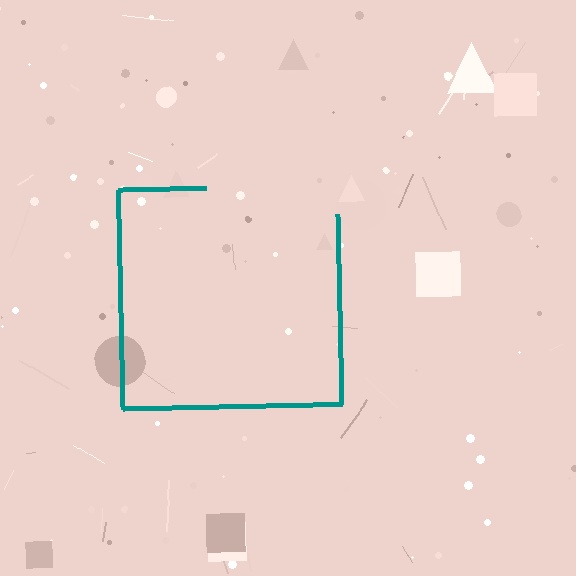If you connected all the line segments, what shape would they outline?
They would outline a square.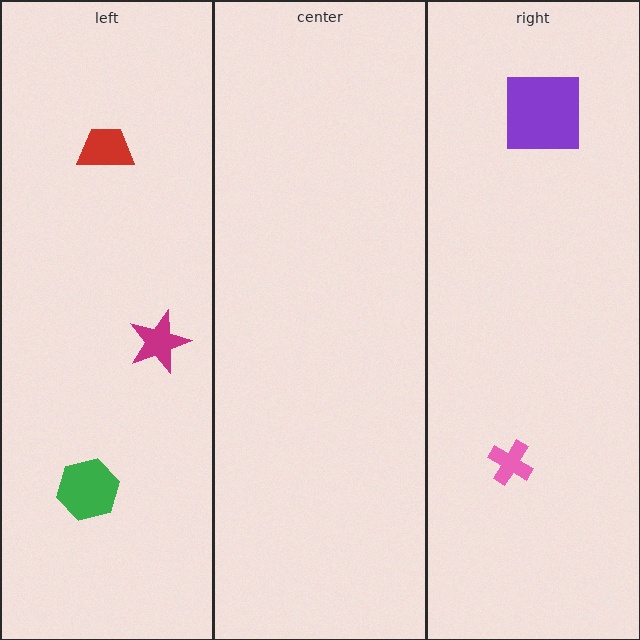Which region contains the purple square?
The right region.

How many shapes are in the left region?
3.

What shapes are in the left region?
The green hexagon, the magenta star, the red trapezoid.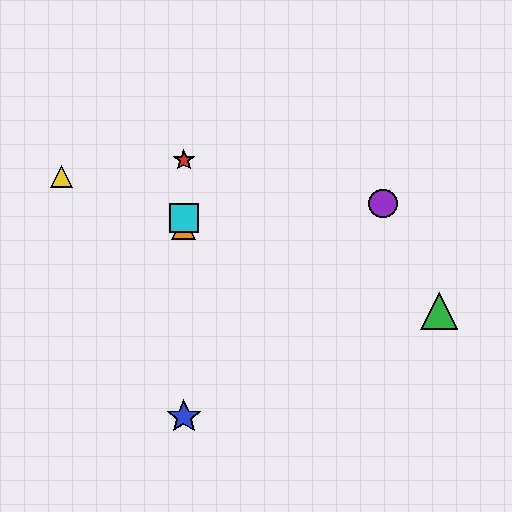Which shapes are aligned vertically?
The red star, the blue star, the orange triangle, the cyan square are aligned vertically.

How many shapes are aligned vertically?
4 shapes (the red star, the blue star, the orange triangle, the cyan square) are aligned vertically.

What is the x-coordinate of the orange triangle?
The orange triangle is at x≈184.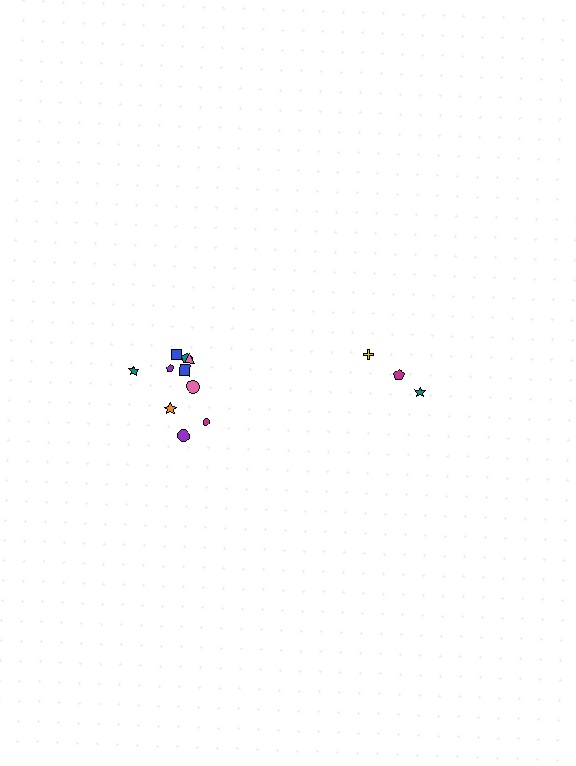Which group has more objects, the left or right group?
The left group.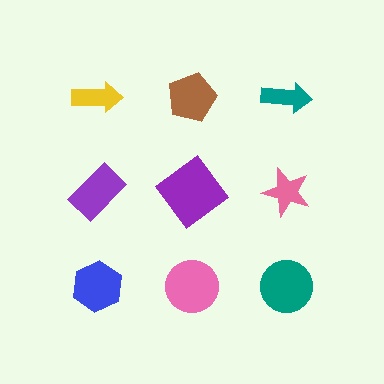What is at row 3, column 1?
A blue hexagon.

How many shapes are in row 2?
3 shapes.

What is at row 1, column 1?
A yellow arrow.